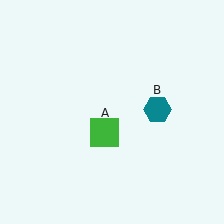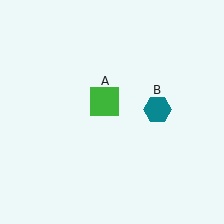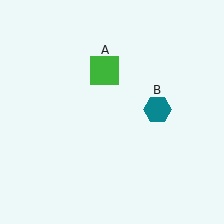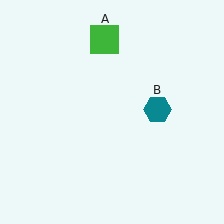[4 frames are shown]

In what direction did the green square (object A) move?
The green square (object A) moved up.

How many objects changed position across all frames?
1 object changed position: green square (object A).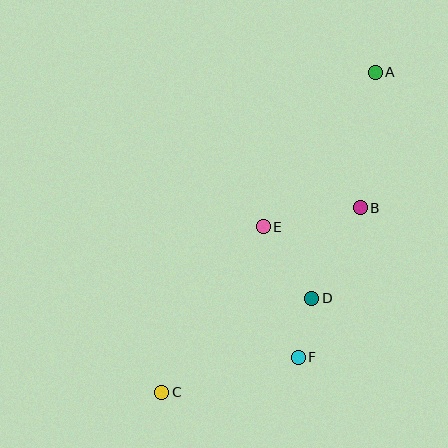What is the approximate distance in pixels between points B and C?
The distance between B and C is approximately 271 pixels.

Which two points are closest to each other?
Points D and F are closest to each other.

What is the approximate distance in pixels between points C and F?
The distance between C and F is approximately 141 pixels.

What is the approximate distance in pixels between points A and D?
The distance between A and D is approximately 235 pixels.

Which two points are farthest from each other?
Points A and C are farthest from each other.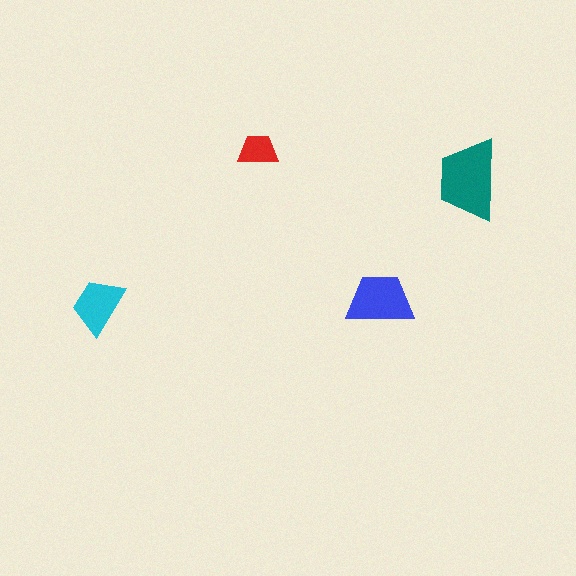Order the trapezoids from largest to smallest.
the teal one, the blue one, the cyan one, the red one.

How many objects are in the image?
There are 4 objects in the image.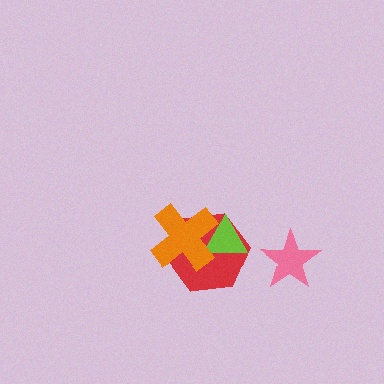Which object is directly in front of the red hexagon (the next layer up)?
The lime triangle is directly in front of the red hexagon.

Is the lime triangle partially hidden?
Yes, it is partially covered by another shape.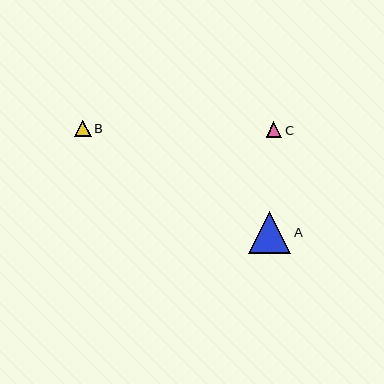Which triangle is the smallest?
Triangle C is the smallest with a size of approximately 16 pixels.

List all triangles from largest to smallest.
From largest to smallest: A, B, C.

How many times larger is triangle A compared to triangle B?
Triangle A is approximately 2.6 times the size of triangle B.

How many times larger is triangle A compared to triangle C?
Triangle A is approximately 2.7 times the size of triangle C.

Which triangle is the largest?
Triangle A is the largest with a size of approximately 42 pixels.